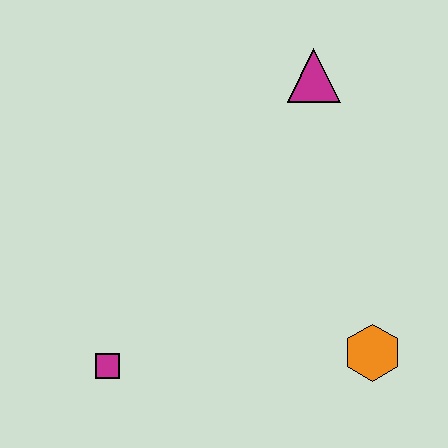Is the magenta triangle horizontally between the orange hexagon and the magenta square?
Yes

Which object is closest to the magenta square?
The orange hexagon is closest to the magenta square.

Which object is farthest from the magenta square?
The magenta triangle is farthest from the magenta square.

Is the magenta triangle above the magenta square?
Yes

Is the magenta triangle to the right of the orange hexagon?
No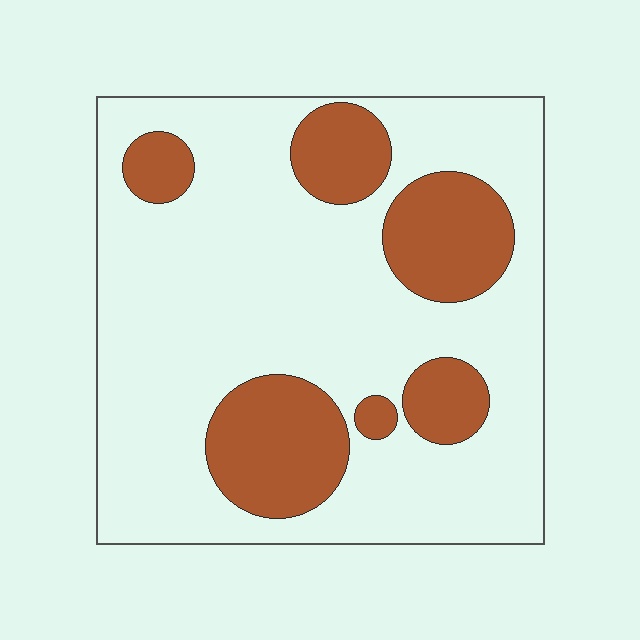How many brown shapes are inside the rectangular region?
6.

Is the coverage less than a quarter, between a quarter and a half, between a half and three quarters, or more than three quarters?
Less than a quarter.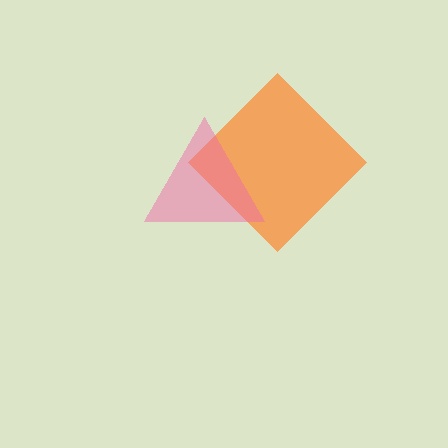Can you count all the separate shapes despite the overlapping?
Yes, there are 2 separate shapes.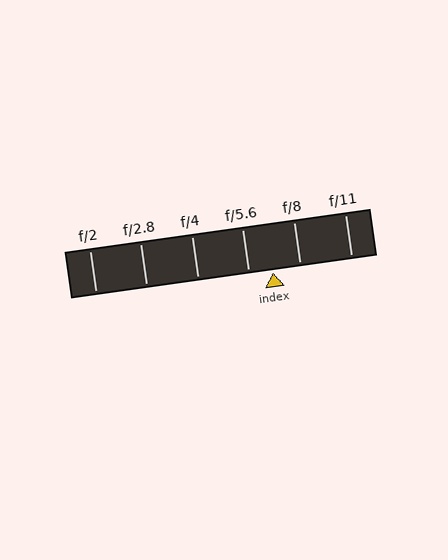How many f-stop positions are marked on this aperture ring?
There are 6 f-stop positions marked.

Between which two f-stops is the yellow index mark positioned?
The index mark is between f/5.6 and f/8.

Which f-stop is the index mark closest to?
The index mark is closest to f/5.6.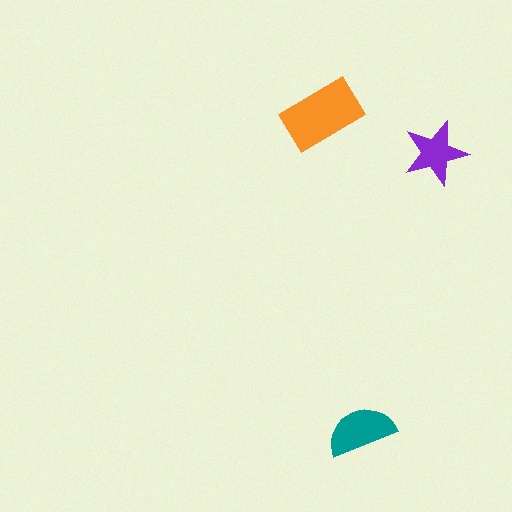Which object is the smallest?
The purple star.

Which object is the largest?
The orange rectangle.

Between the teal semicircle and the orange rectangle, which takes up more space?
The orange rectangle.